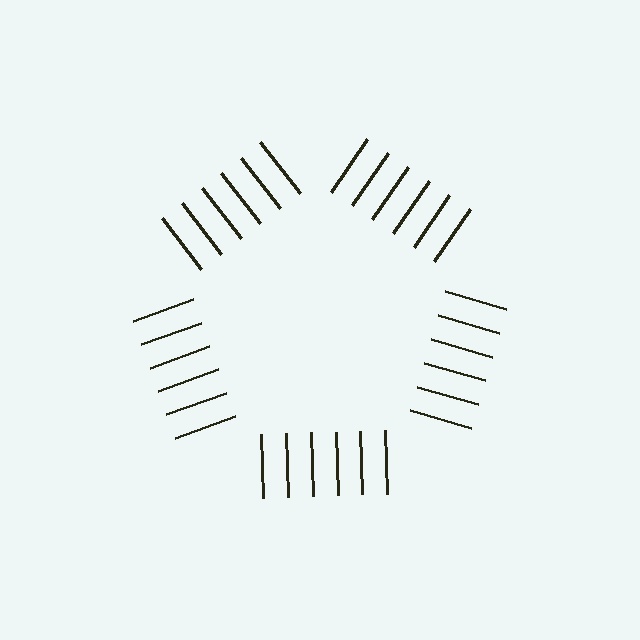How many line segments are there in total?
30 — 6 along each of the 5 edges.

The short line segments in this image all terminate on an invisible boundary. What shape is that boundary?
An illusory pentagon — the line segments terminate on its edges but no continuous stroke is drawn.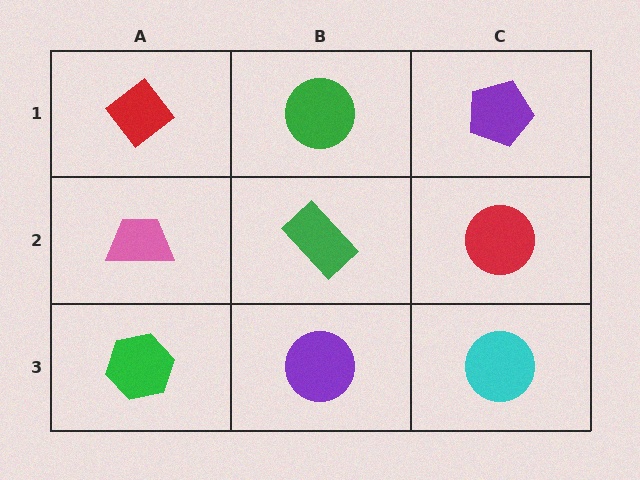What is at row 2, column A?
A pink trapezoid.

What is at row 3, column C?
A cyan circle.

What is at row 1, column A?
A red diamond.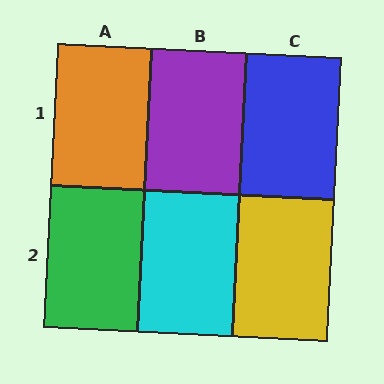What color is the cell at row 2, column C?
Yellow.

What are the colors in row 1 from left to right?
Orange, purple, blue.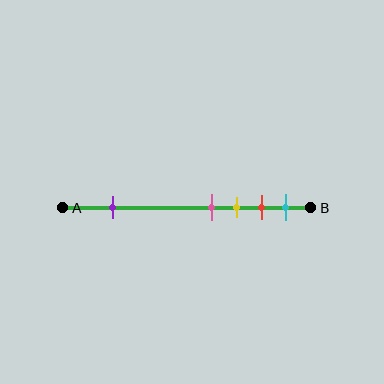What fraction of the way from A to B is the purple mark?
The purple mark is approximately 20% (0.2) of the way from A to B.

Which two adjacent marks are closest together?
The pink and yellow marks are the closest adjacent pair.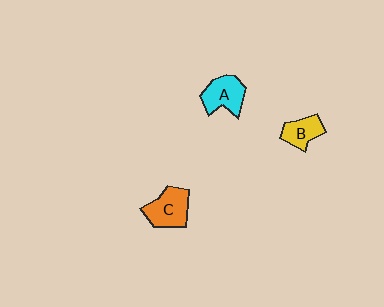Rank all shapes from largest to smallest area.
From largest to smallest: C (orange), A (cyan), B (yellow).